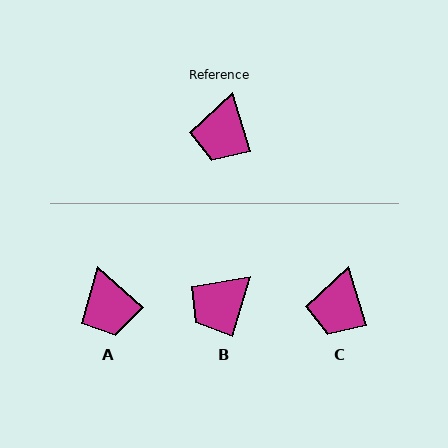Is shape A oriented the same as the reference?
No, it is off by about 32 degrees.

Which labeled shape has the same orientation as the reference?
C.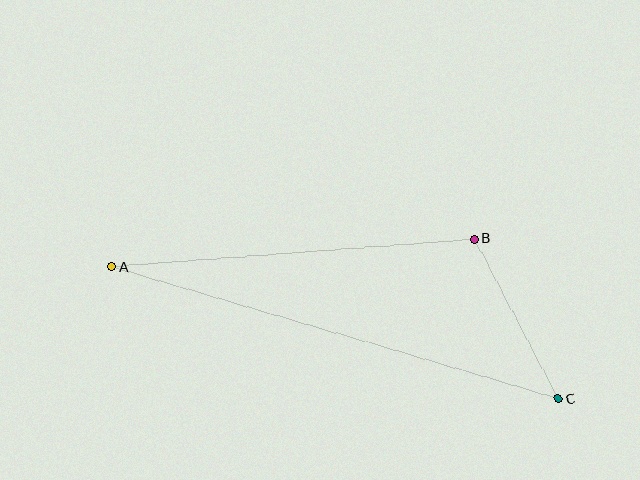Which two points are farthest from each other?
Points A and C are farthest from each other.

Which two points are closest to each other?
Points B and C are closest to each other.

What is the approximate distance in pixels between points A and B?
The distance between A and B is approximately 364 pixels.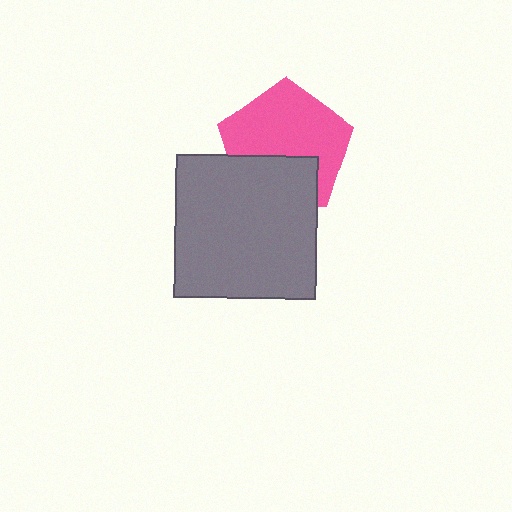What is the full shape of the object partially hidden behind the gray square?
The partially hidden object is a pink pentagon.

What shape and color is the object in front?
The object in front is a gray square.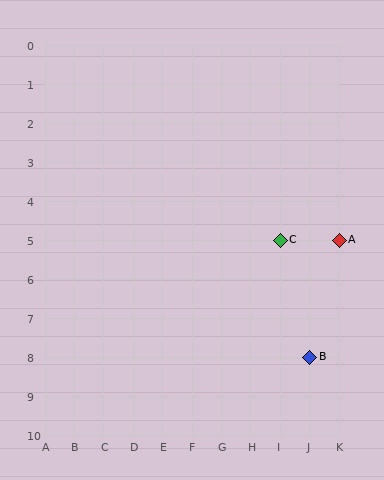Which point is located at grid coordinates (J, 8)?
Point B is at (J, 8).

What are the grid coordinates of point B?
Point B is at grid coordinates (J, 8).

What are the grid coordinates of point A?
Point A is at grid coordinates (K, 5).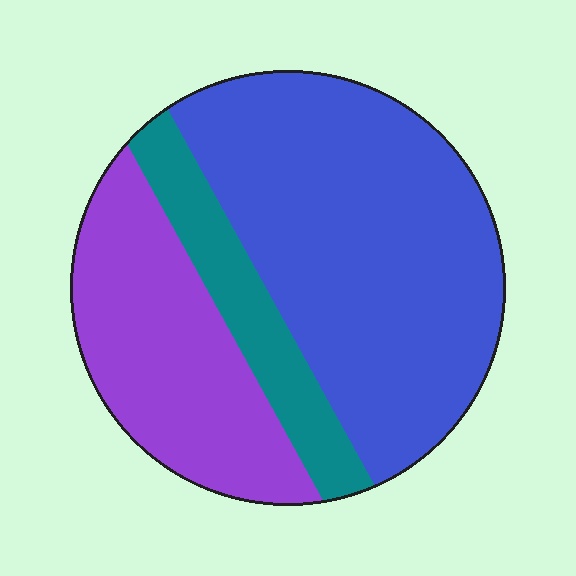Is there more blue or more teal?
Blue.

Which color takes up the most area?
Blue, at roughly 55%.